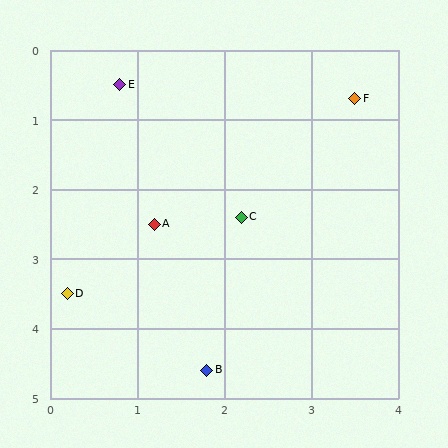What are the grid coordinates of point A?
Point A is at approximately (1.2, 2.5).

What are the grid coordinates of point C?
Point C is at approximately (2.2, 2.4).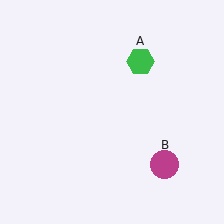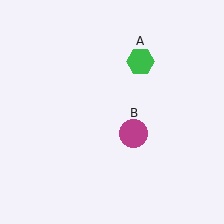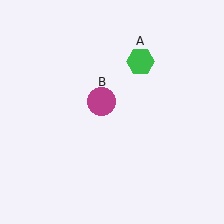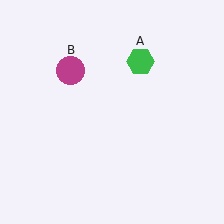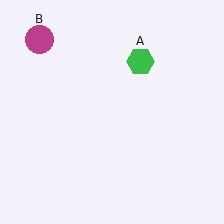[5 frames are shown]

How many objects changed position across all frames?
1 object changed position: magenta circle (object B).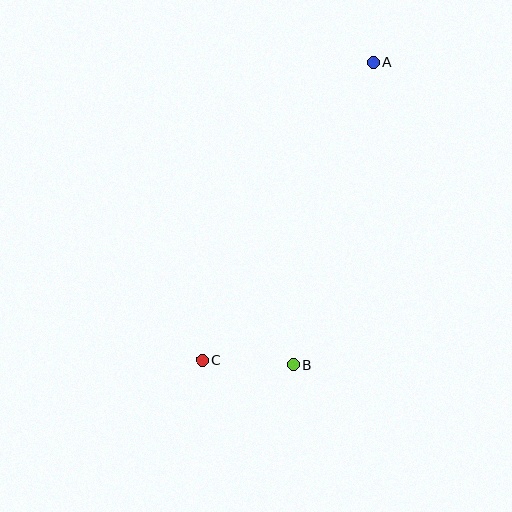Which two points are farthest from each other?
Points A and C are farthest from each other.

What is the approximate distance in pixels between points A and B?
The distance between A and B is approximately 313 pixels.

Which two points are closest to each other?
Points B and C are closest to each other.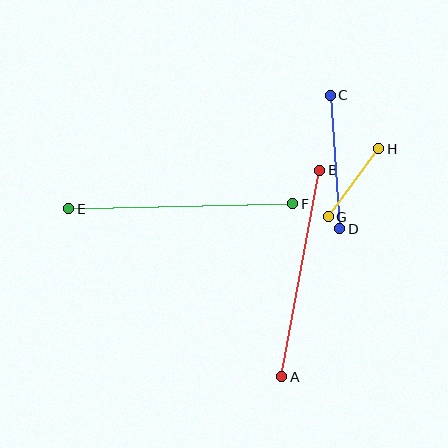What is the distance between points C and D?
The distance is approximately 134 pixels.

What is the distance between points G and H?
The distance is approximately 85 pixels.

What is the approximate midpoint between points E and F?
The midpoint is at approximately (181, 206) pixels.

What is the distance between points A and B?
The distance is approximately 210 pixels.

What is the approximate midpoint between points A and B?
The midpoint is at approximately (301, 274) pixels.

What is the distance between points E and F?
The distance is approximately 224 pixels.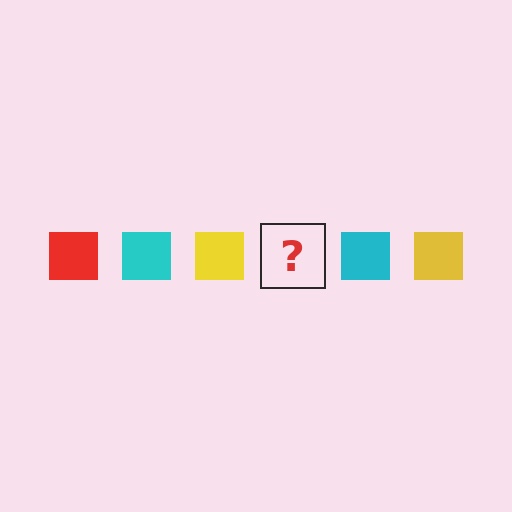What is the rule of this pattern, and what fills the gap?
The rule is that the pattern cycles through red, cyan, yellow squares. The gap should be filled with a red square.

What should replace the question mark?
The question mark should be replaced with a red square.